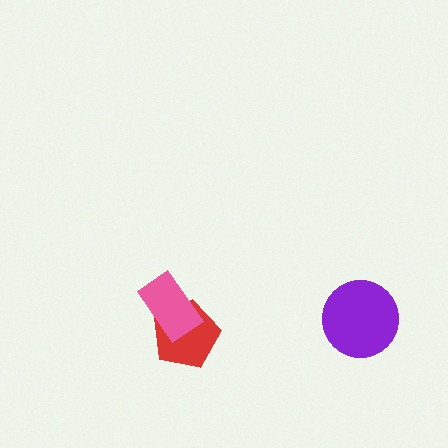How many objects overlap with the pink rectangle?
1 object overlaps with the pink rectangle.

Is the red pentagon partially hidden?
Yes, it is partially covered by another shape.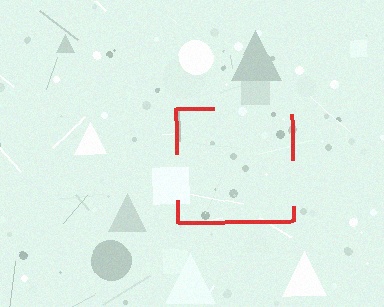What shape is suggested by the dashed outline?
The dashed outline suggests a square.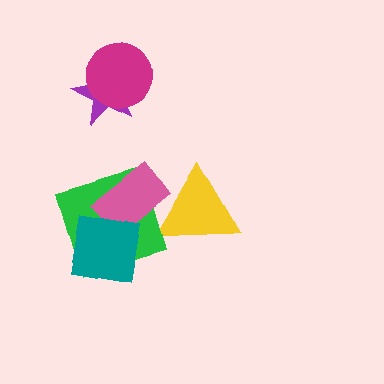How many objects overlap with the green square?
2 objects overlap with the green square.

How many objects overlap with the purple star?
1 object overlaps with the purple star.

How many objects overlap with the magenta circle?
1 object overlaps with the magenta circle.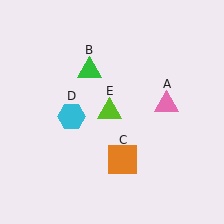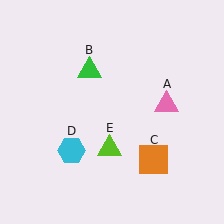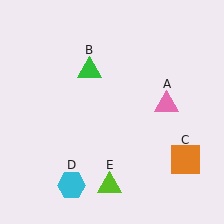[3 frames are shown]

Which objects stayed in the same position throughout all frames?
Pink triangle (object A) and green triangle (object B) remained stationary.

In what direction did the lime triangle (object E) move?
The lime triangle (object E) moved down.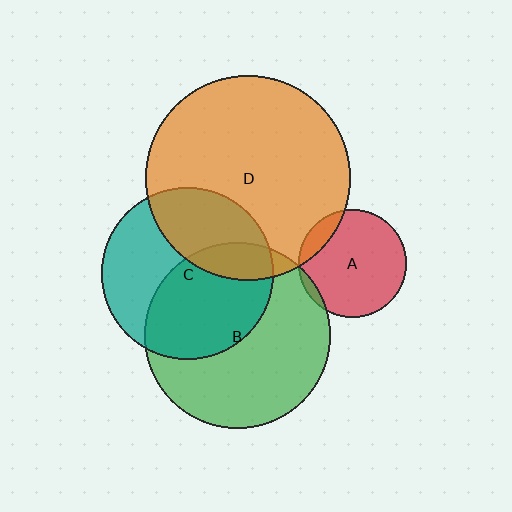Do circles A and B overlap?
Yes.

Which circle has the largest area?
Circle D (orange).